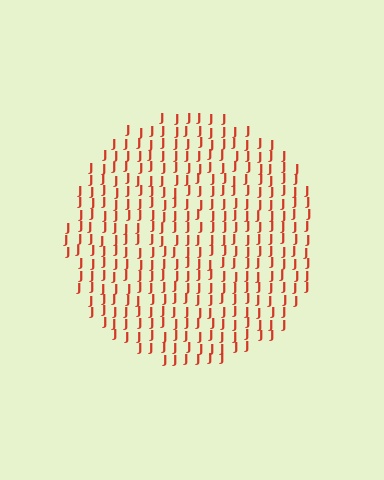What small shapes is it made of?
It is made of small letter J's.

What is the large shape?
The large shape is a circle.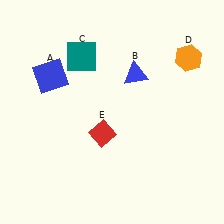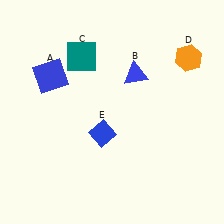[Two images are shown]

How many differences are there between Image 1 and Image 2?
There is 1 difference between the two images.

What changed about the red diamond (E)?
In Image 1, E is red. In Image 2, it changed to blue.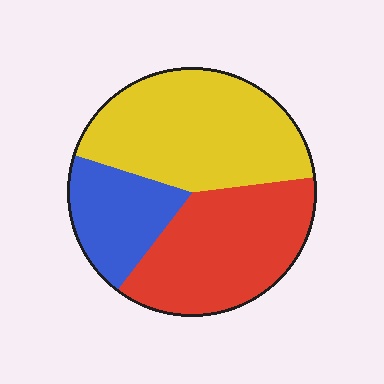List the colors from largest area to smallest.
From largest to smallest: yellow, red, blue.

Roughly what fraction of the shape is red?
Red takes up between a quarter and a half of the shape.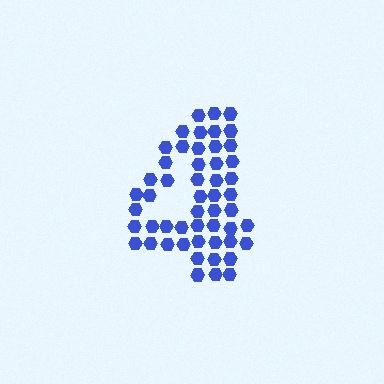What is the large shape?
The large shape is the digit 4.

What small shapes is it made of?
It is made of small hexagons.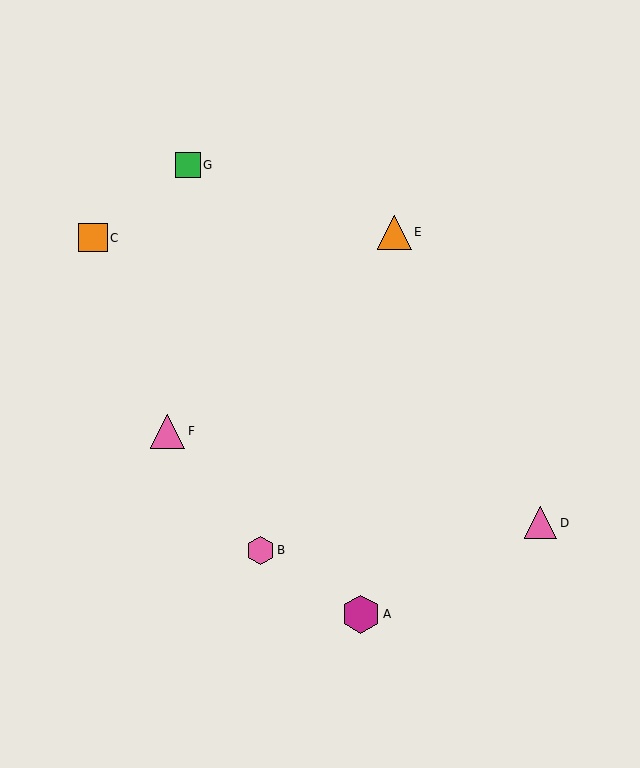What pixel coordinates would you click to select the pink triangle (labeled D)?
Click at (540, 523) to select the pink triangle D.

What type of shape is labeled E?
Shape E is an orange triangle.